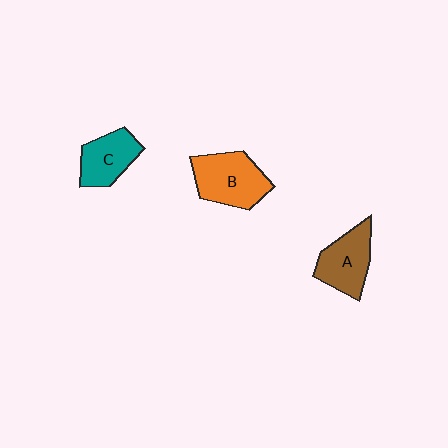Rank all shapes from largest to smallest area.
From largest to smallest: B (orange), A (brown), C (teal).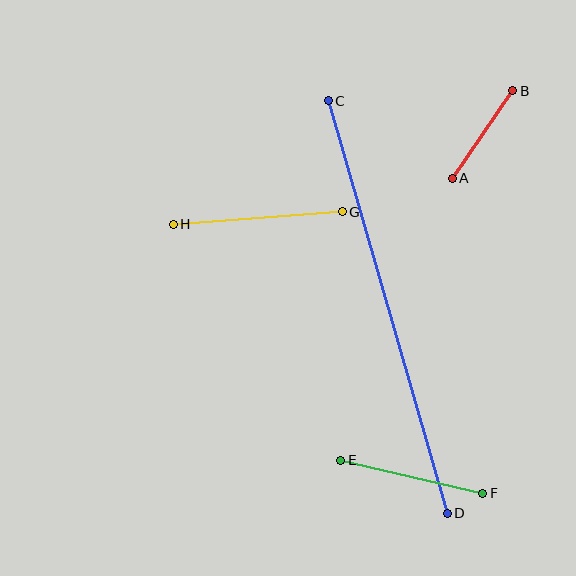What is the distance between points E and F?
The distance is approximately 146 pixels.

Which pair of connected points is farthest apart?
Points C and D are farthest apart.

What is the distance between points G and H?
The distance is approximately 169 pixels.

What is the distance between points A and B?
The distance is approximately 106 pixels.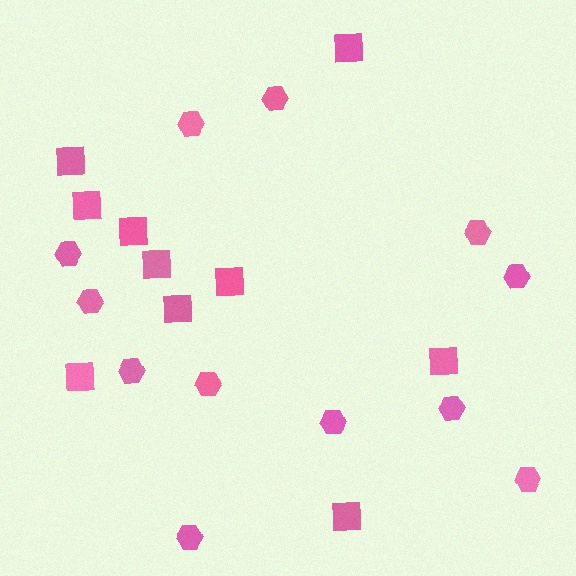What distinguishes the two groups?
There are 2 groups: one group of hexagons (12) and one group of squares (10).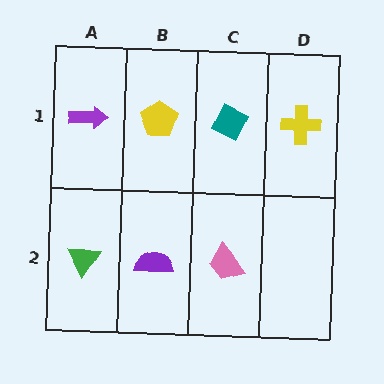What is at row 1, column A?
A purple arrow.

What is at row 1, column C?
A teal diamond.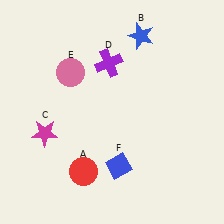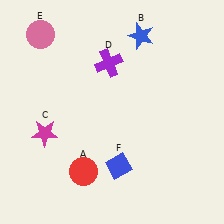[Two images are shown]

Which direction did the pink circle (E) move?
The pink circle (E) moved up.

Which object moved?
The pink circle (E) moved up.